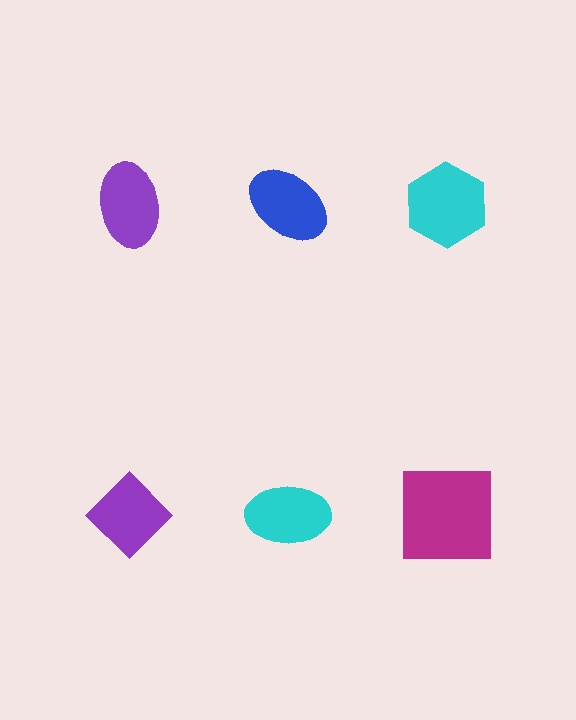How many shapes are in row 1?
3 shapes.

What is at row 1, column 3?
A cyan hexagon.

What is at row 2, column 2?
A cyan ellipse.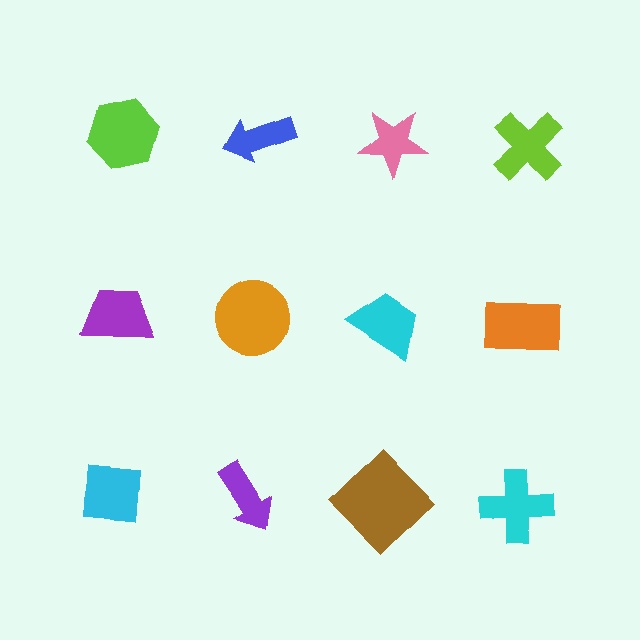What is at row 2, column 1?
A purple trapezoid.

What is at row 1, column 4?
A lime cross.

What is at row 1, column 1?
A lime hexagon.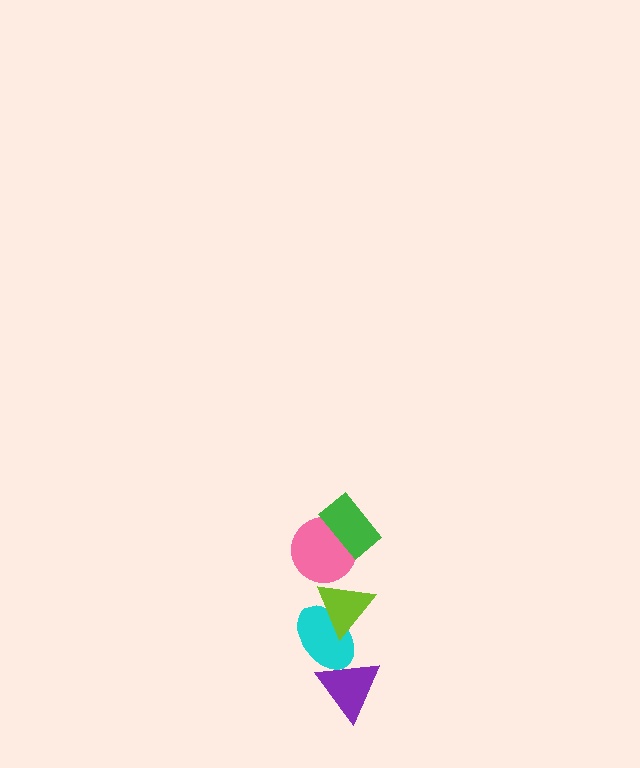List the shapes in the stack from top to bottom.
From top to bottom: the green rectangle, the pink circle, the lime triangle, the cyan ellipse, the purple triangle.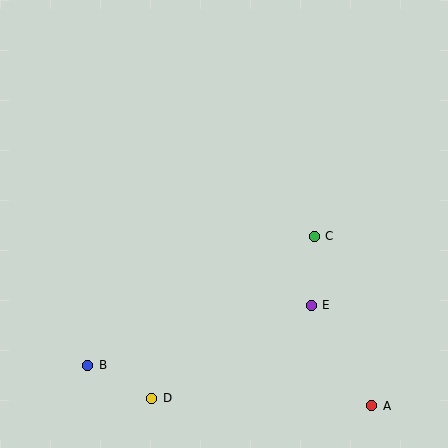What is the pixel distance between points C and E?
The distance between C and E is 69 pixels.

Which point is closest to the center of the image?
Point C at (314, 236) is closest to the center.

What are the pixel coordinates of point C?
Point C is at (314, 236).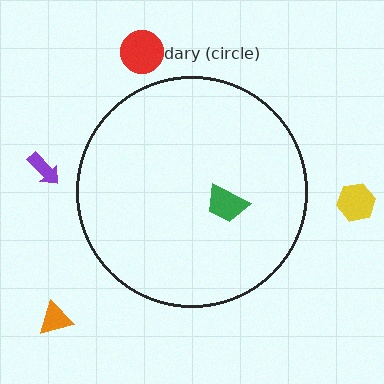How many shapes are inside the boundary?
1 inside, 4 outside.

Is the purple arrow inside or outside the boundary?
Outside.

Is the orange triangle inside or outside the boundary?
Outside.